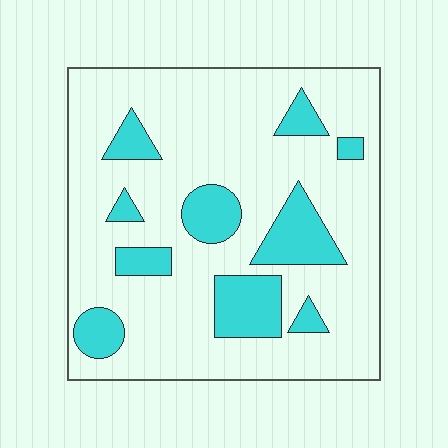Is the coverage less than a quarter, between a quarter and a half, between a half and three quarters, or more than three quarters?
Less than a quarter.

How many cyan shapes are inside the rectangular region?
10.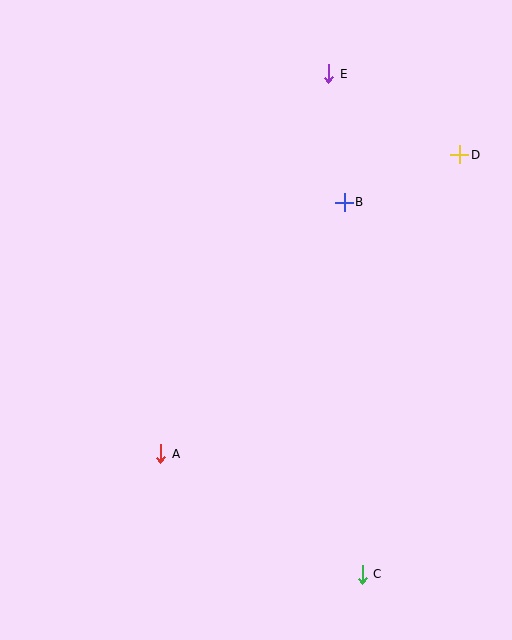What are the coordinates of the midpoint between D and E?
The midpoint between D and E is at (394, 114).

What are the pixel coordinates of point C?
Point C is at (362, 574).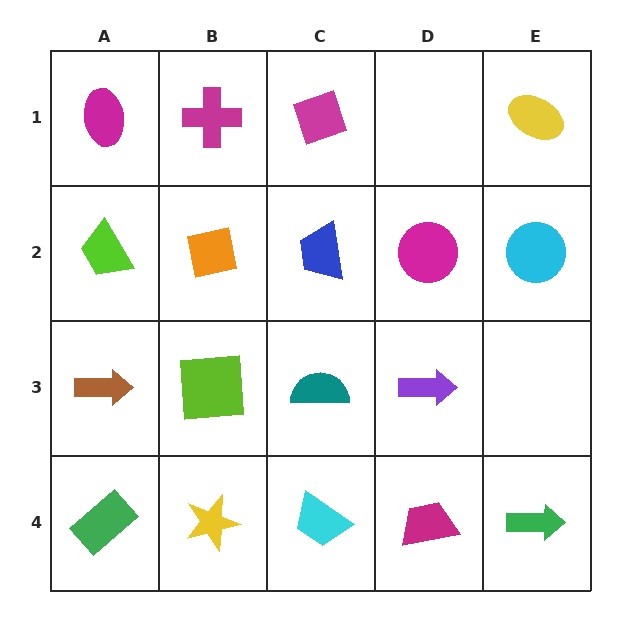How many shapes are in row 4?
5 shapes.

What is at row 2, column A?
A lime trapezoid.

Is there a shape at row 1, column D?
No, that cell is empty.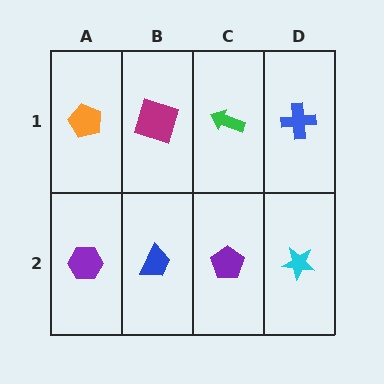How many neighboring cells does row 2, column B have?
3.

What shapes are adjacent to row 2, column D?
A blue cross (row 1, column D), a purple pentagon (row 2, column C).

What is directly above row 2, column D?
A blue cross.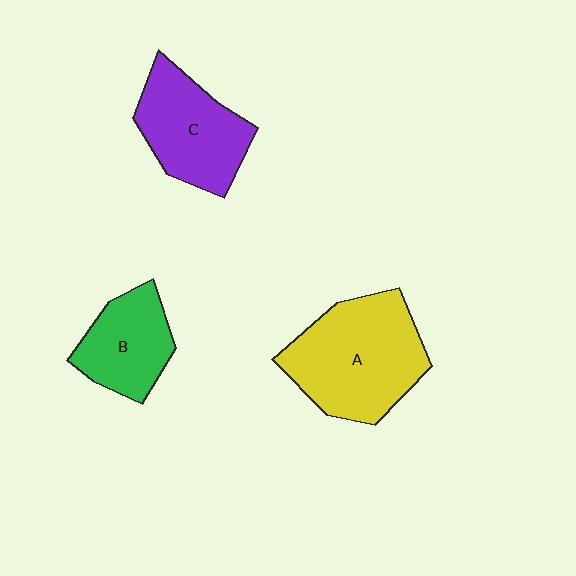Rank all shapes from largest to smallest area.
From largest to smallest: A (yellow), C (purple), B (green).